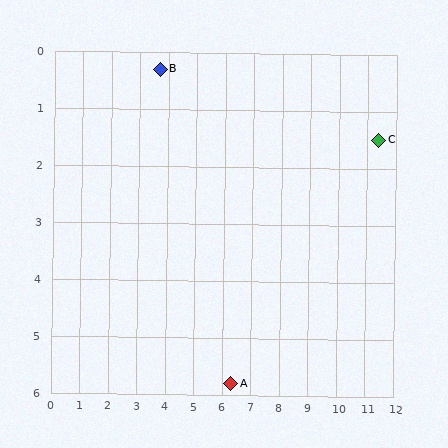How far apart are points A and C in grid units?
Points A and C are about 6.7 grid units apart.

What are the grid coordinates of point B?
Point B is at approximately (3.7, 0.3).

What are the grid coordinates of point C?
Point C is at approximately (11.4, 1.5).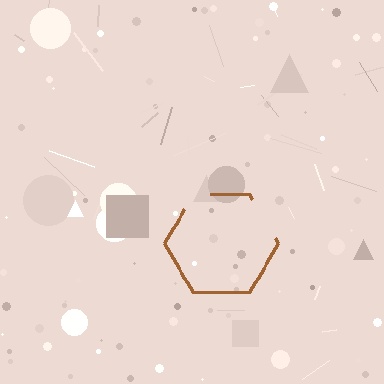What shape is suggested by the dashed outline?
The dashed outline suggests a hexagon.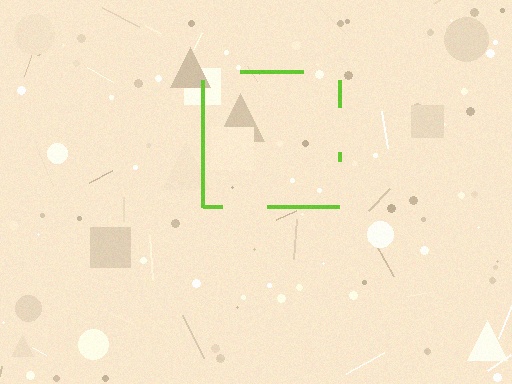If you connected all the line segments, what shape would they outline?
They would outline a square.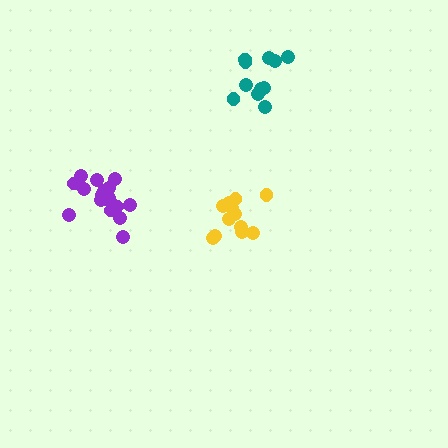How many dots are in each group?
Group 1: 11 dots, Group 2: 12 dots, Group 3: 17 dots (40 total).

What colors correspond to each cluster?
The clusters are colored: teal, yellow, purple.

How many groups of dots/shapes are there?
There are 3 groups.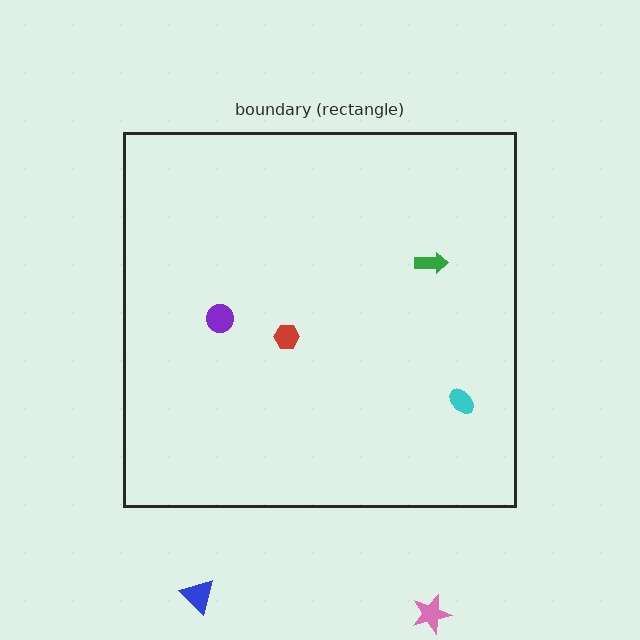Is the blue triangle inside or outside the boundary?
Outside.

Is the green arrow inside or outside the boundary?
Inside.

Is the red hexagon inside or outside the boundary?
Inside.